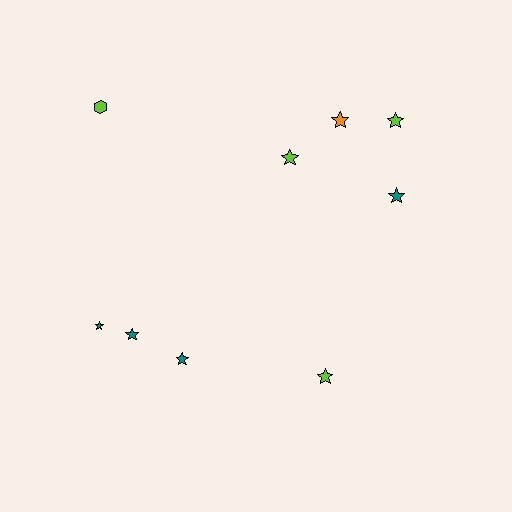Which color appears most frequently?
Lime, with 4 objects.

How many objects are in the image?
There are 9 objects.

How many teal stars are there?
There are 4 teal stars.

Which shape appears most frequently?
Star, with 8 objects.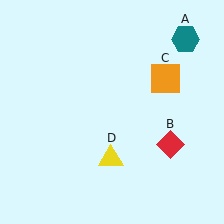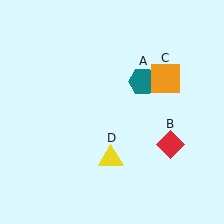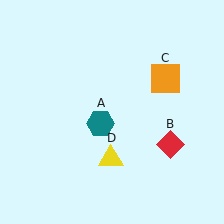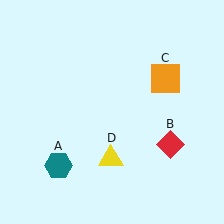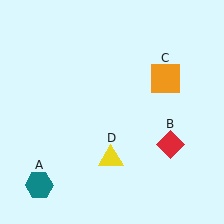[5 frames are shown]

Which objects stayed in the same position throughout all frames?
Red diamond (object B) and orange square (object C) and yellow triangle (object D) remained stationary.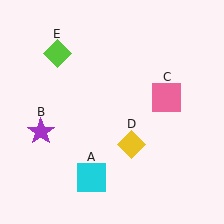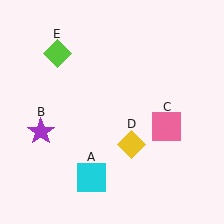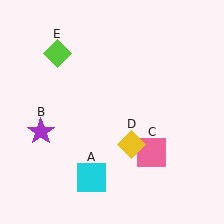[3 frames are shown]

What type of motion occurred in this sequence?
The pink square (object C) rotated clockwise around the center of the scene.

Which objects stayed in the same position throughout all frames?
Cyan square (object A) and purple star (object B) and yellow diamond (object D) and lime diamond (object E) remained stationary.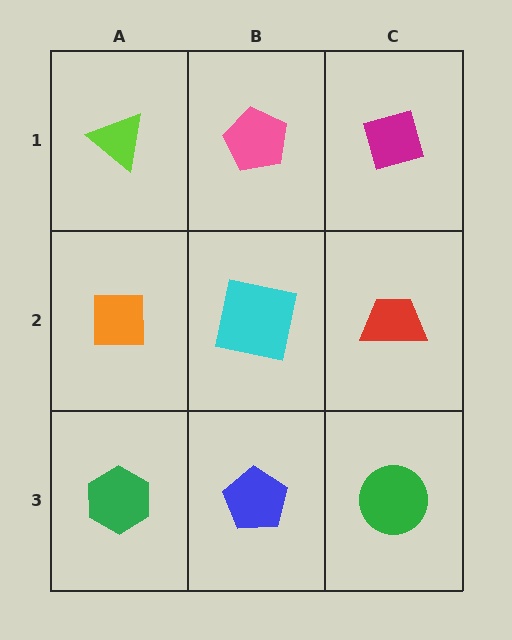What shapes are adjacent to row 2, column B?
A pink pentagon (row 1, column B), a blue pentagon (row 3, column B), an orange square (row 2, column A), a red trapezoid (row 2, column C).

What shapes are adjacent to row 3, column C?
A red trapezoid (row 2, column C), a blue pentagon (row 3, column B).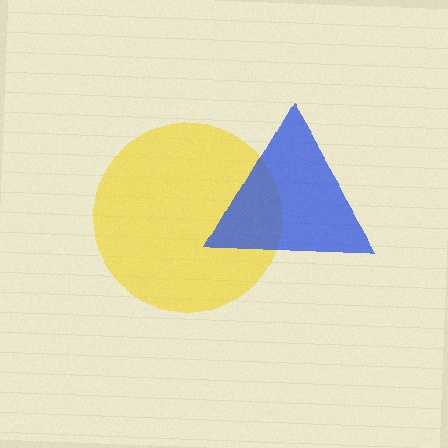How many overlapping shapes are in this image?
There are 2 overlapping shapes in the image.